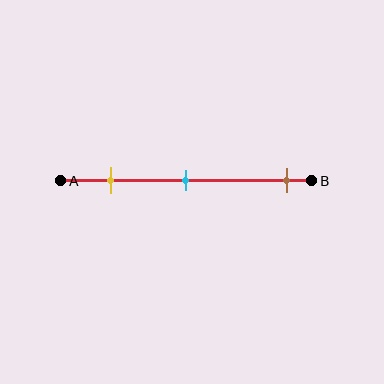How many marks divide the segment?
There are 3 marks dividing the segment.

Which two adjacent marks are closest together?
The yellow and cyan marks are the closest adjacent pair.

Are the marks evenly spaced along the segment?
No, the marks are not evenly spaced.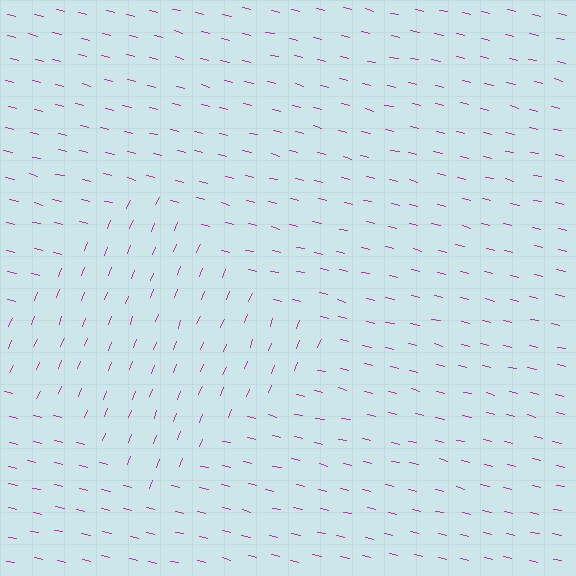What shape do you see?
I see a diamond.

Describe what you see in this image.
The image is filled with small magenta line segments. A diamond region in the image has lines oriented differently from the surrounding lines, creating a visible texture boundary.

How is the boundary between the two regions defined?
The boundary is defined purely by a change in line orientation (approximately 82 degrees difference). All lines are the same color and thickness.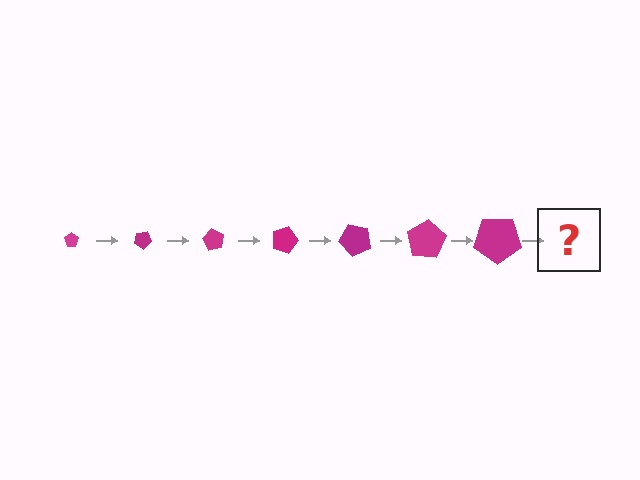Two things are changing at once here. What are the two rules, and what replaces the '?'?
The two rules are that the pentagon grows larger each step and it rotates 30 degrees each step. The '?' should be a pentagon, larger than the previous one and rotated 210 degrees from the start.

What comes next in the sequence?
The next element should be a pentagon, larger than the previous one and rotated 210 degrees from the start.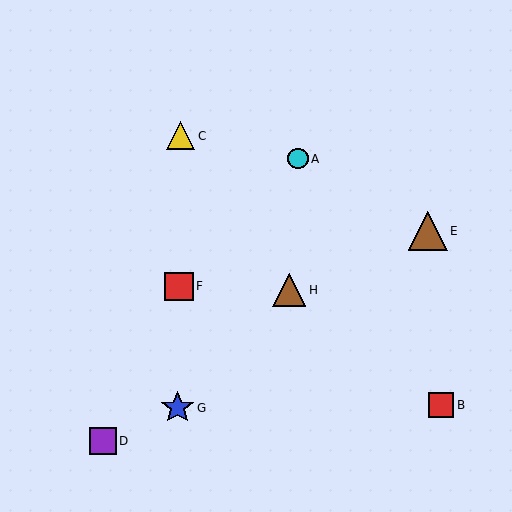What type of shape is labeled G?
Shape G is a blue star.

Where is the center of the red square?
The center of the red square is at (441, 405).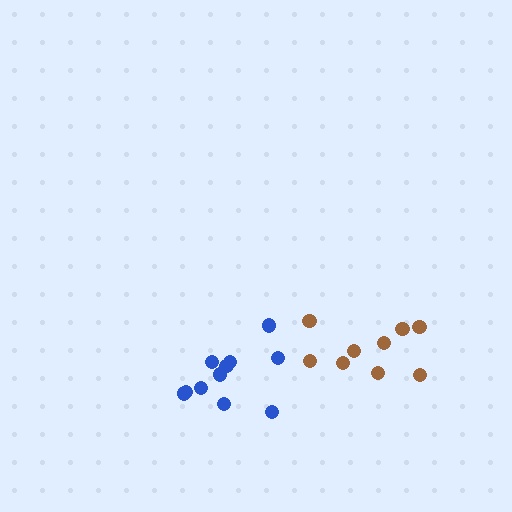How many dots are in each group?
Group 1: 9 dots, Group 2: 11 dots (20 total).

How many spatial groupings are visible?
There are 2 spatial groupings.